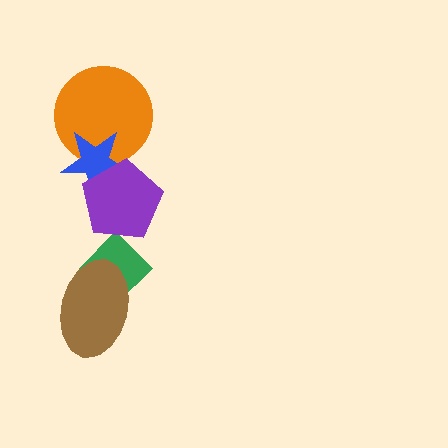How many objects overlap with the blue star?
2 objects overlap with the blue star.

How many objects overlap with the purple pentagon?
2 objects overlap with the purple pentagon.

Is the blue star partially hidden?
Yes, it is partially covered by another shape.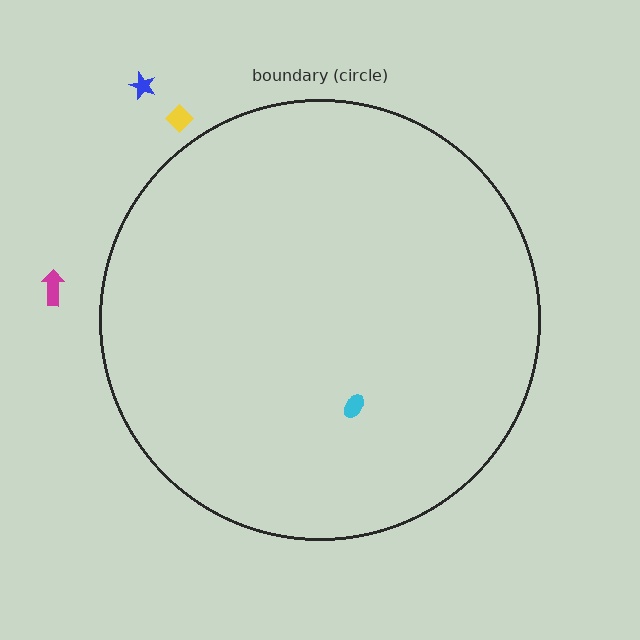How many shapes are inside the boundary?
1 inside, 3 outside.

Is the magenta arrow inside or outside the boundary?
Outside.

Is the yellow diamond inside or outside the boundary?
Outside.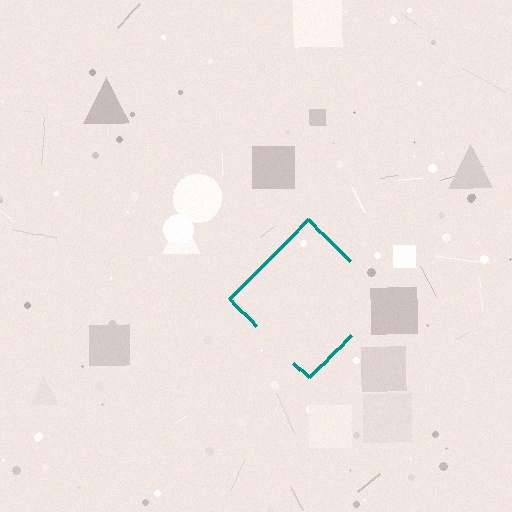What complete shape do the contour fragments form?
The contour fragments form a diamond.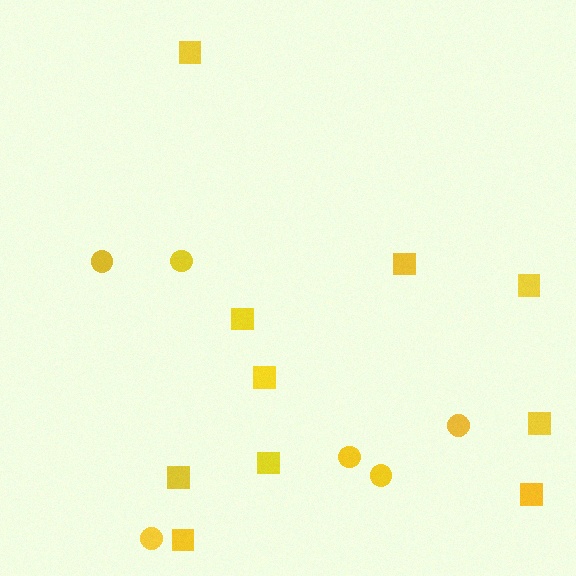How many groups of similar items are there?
There are 2 groups: one group of squares (10) and one group of circles (6).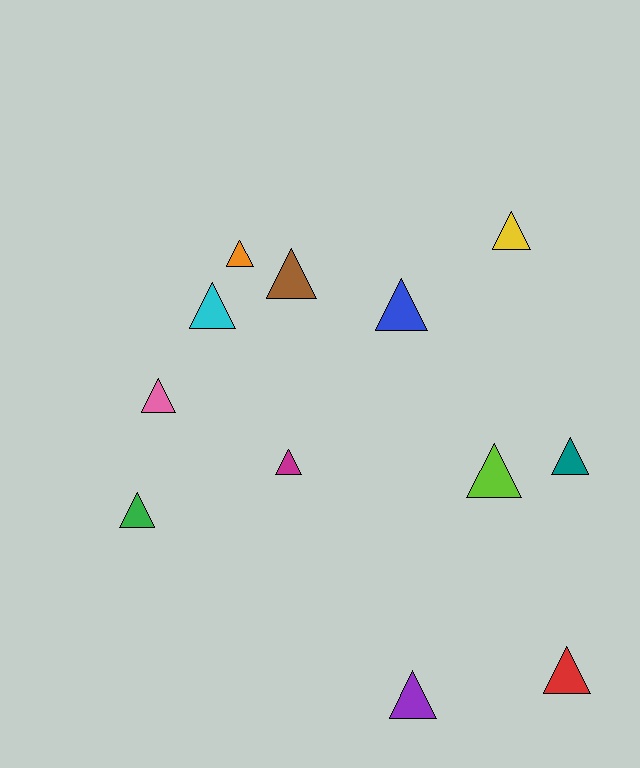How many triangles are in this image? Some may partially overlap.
There are 12 triangles.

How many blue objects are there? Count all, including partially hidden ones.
There is 1 blue object.